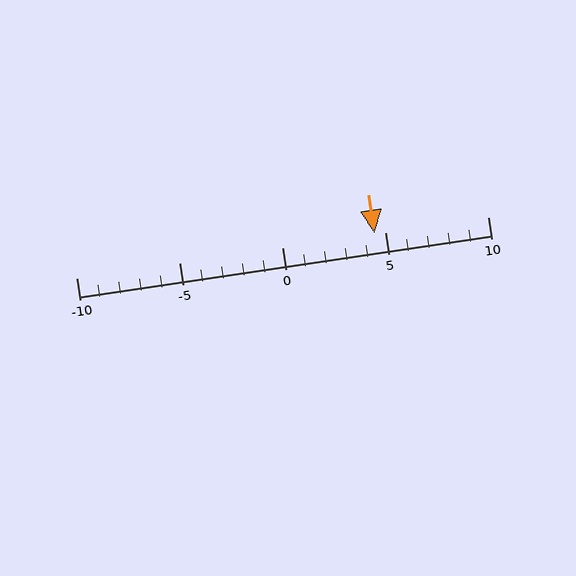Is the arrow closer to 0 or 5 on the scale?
The arrow is closer to 5.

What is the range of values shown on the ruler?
The ruler shows values from -10 to 10.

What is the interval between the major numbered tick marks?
The major tick marks are spaced 5 units apart.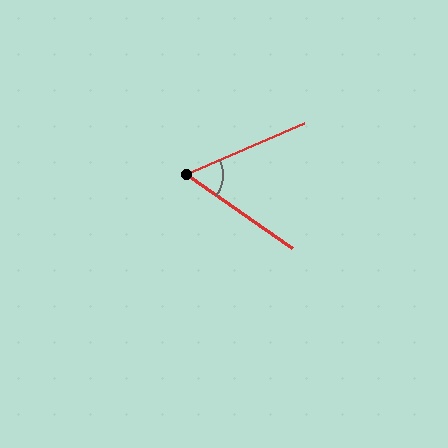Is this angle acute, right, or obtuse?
It is acute.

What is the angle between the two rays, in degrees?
Approximately 58 degrees.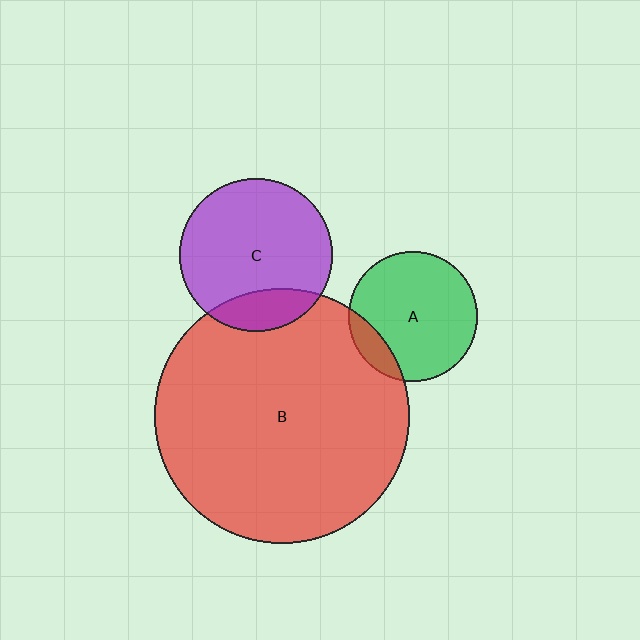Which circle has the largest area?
Circle B (red).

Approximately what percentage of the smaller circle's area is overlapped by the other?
Approximately 20%.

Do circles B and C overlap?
Yes.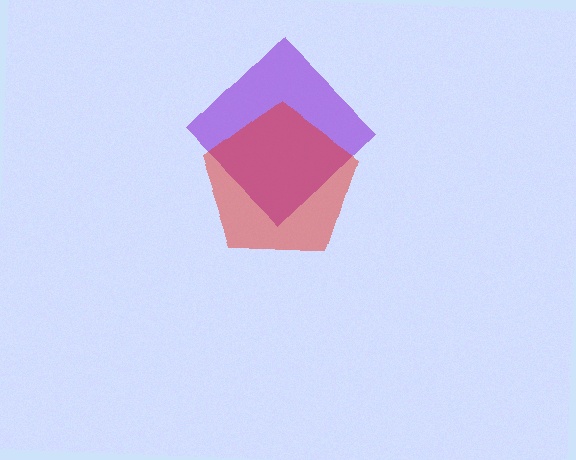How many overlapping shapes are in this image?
There are 2 overlapping shapes in the image.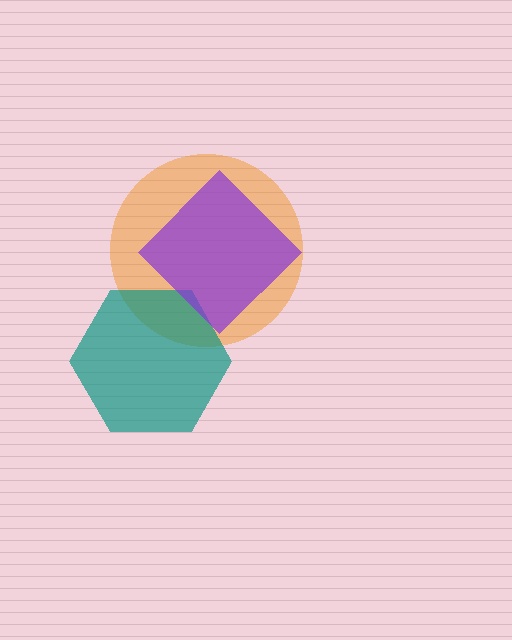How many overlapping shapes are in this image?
There are 3 overlapping shapes in the image.